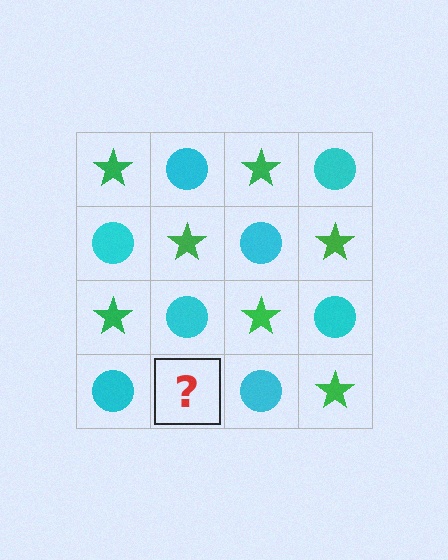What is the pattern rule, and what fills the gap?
The rule is that it alternates green star and cyan circle in a checkerboard pattern. The gap should be filled with a green star.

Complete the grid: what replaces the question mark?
The question mark should be replaced with a green star.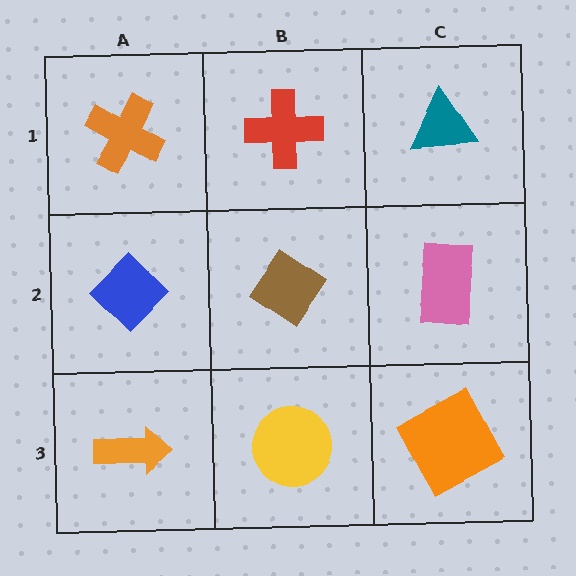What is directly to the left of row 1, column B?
An orange cross.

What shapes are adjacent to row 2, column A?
An orange cross (row 1, column A), an orange arrow (row 3, column A), a brown diamond (row 2, column B).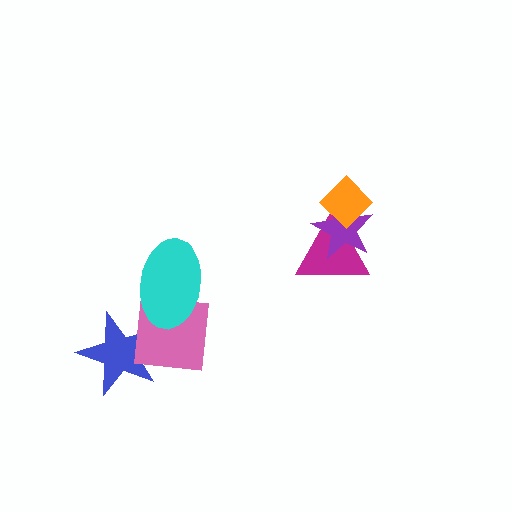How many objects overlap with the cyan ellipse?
1 object overlaps with the cyan ellipse.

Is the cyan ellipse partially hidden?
No, no other shape covers it.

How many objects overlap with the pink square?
2 objects overlap with the pink square.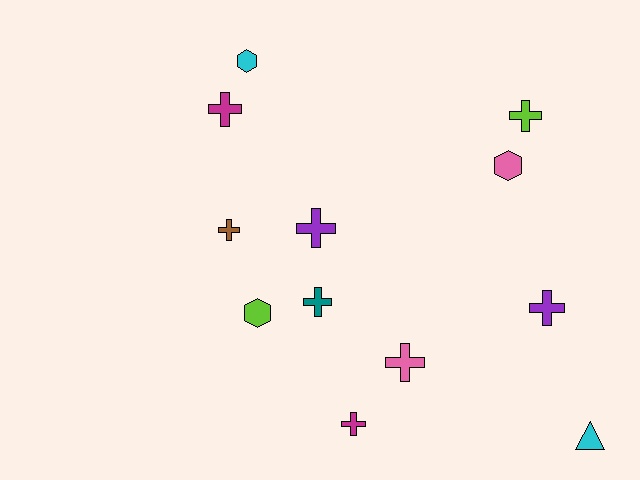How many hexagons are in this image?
There are 3 hexagons.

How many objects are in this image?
There are 12 objects.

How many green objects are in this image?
There are no green objects.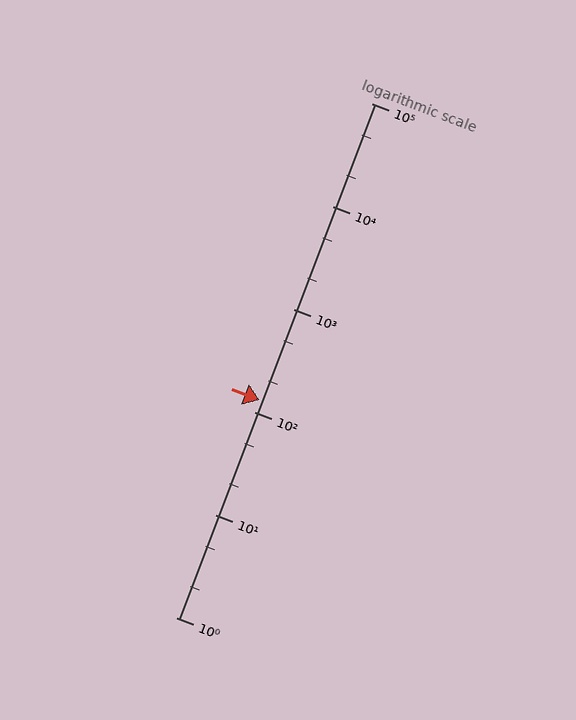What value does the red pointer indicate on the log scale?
The pointer indicates approximately 130.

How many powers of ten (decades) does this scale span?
The scale spans 5 decades, from 1 to 100000.